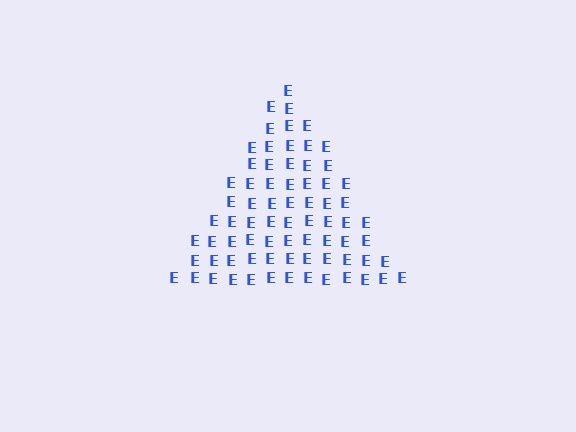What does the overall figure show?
The overall figure shows a triangle.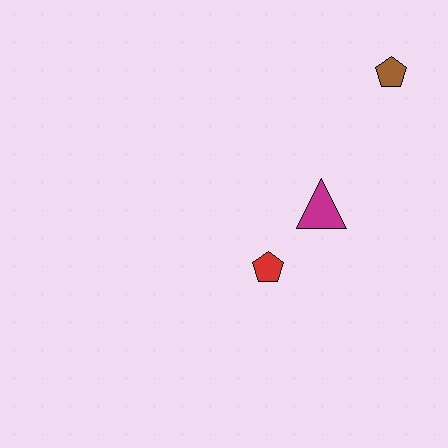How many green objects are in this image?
There are no green objects.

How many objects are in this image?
There are 3 objects.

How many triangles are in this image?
There is 1 triangle.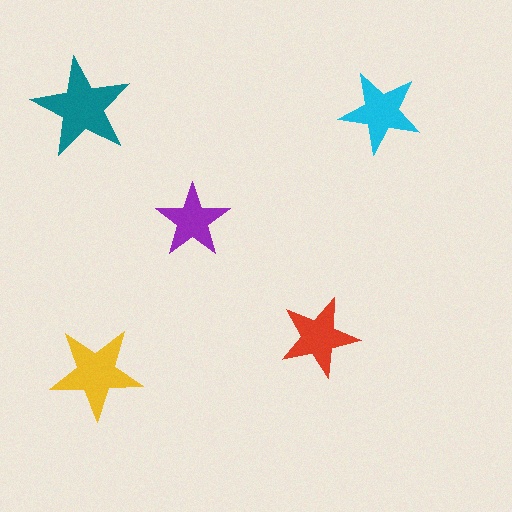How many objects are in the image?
There are 5 objects in the image.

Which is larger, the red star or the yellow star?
The yellow one.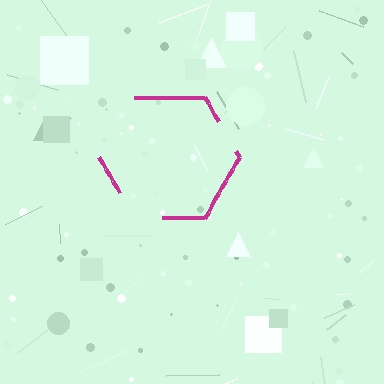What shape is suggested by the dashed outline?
The dashed outline suggests a hexagon.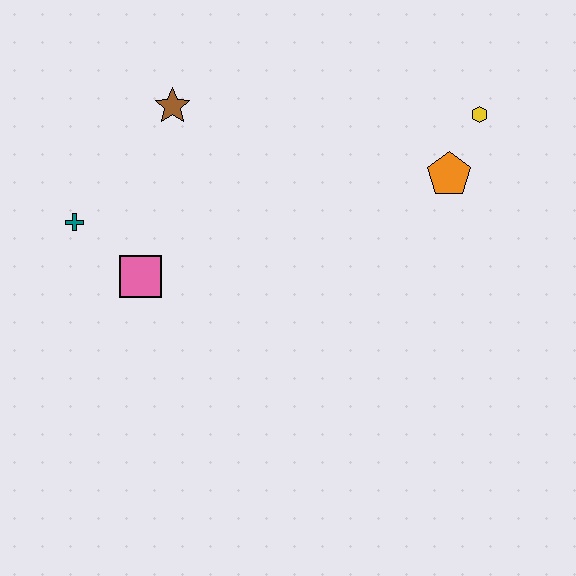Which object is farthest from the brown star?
The yellow hexagon is farthest from the brown star.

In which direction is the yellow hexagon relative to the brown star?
The yellow hexagon is to the right of the brown star.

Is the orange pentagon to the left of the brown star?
No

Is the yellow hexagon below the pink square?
No